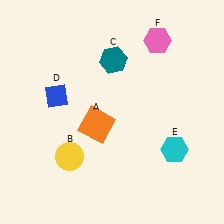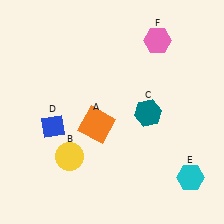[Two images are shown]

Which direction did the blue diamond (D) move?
The blue diamond (D) moved down.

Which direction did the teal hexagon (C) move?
The teal hexagon (C) moved down.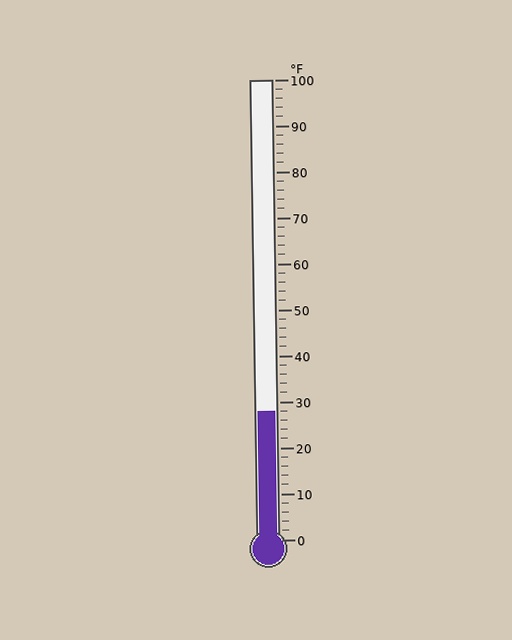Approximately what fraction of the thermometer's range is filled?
The thermometer is filled to approximately 30% of its range.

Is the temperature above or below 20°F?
The temperature is above 20°F.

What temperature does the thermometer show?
The thermometer shows approximately 28°F.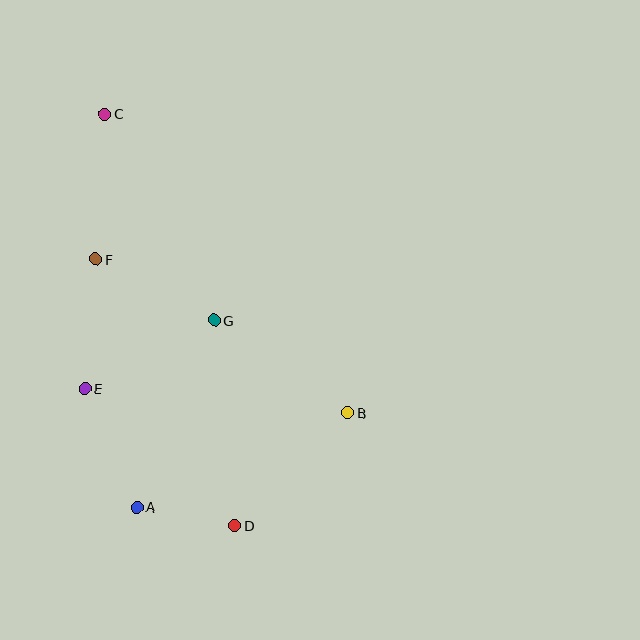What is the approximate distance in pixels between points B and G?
The distance between B and G is approximately 162 pixels.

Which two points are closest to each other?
Points A and D are closest to each other.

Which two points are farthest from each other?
Points C and D are farthest from each other.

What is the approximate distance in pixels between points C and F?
The distance between C and F is approximately 145 pixels.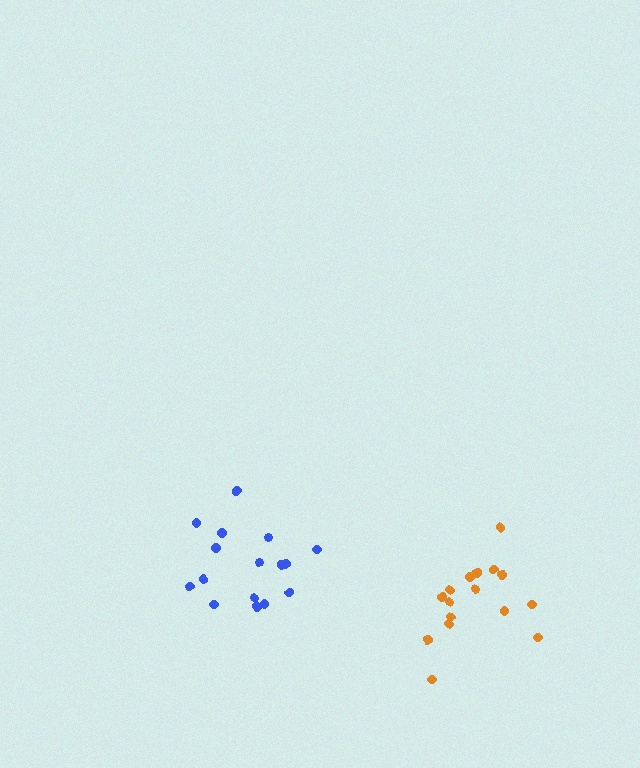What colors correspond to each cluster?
The clusters are colored: orange, blue.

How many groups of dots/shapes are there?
There are 2 groups.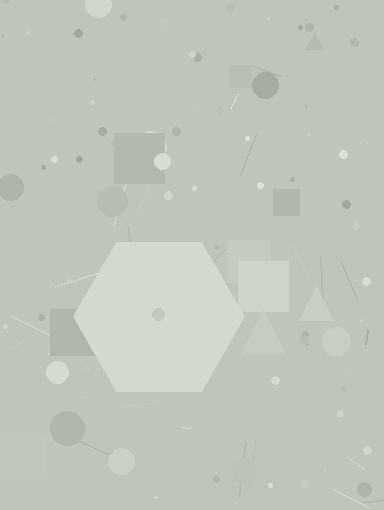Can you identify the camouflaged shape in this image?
The camouflaged shape is a hexagon.